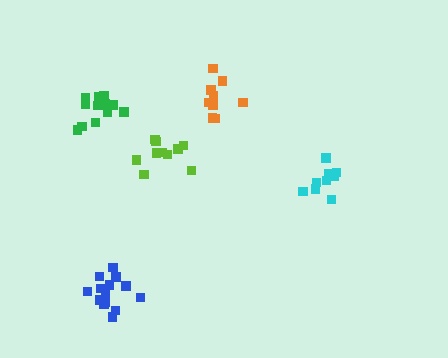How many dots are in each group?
Group 1: 12 dots, Group 2: 10 dots, Group 3: 9 dots, Group 4: 14 dots, Group 5: 10 dots (55 total).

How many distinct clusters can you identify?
There are 5 distinct clusters.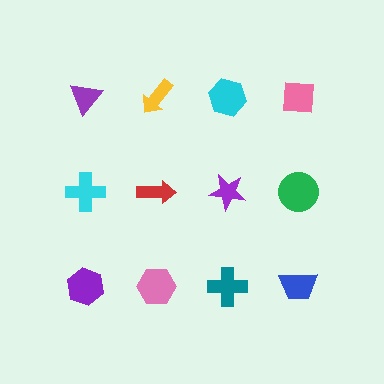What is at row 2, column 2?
A red arrow.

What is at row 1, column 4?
A pink square.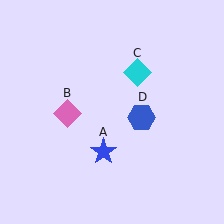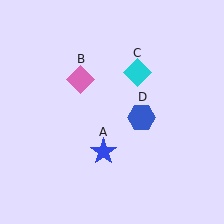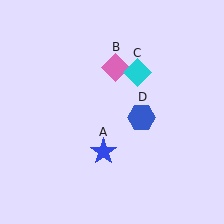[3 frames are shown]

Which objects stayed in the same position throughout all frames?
Blue star (object A) and cyan diamond (object C) and blue hexagon (object D) remained stationary.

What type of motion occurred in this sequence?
The pink diamond (object B) rotated clockwise around the center of the scene.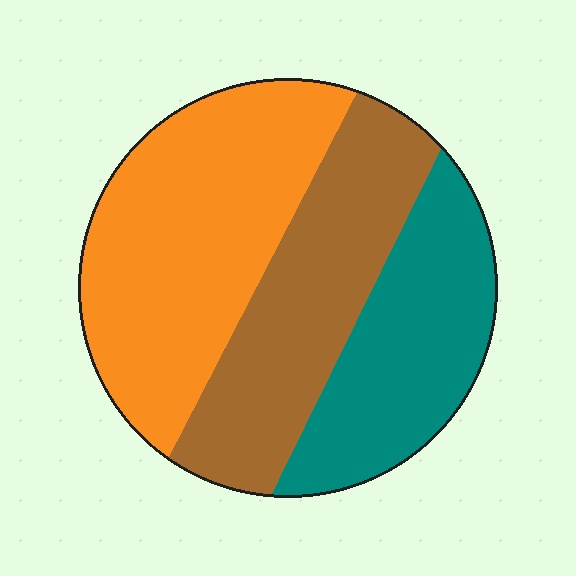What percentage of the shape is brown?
Brown takes up about one third (1/3) of the shape.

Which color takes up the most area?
Orange, at roughly 40%.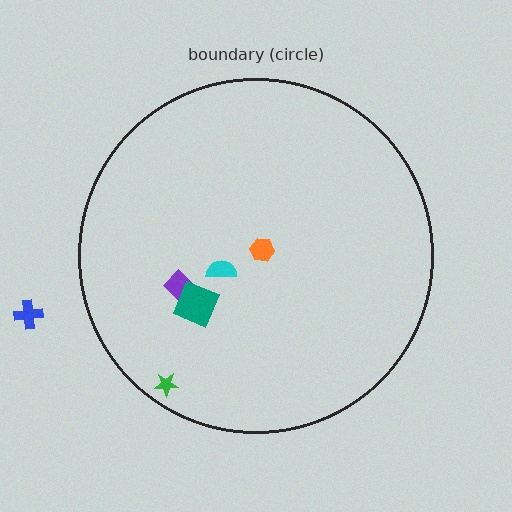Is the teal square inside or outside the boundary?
Inside.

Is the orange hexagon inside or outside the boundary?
Inside.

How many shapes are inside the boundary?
5 inside, 1 outside.